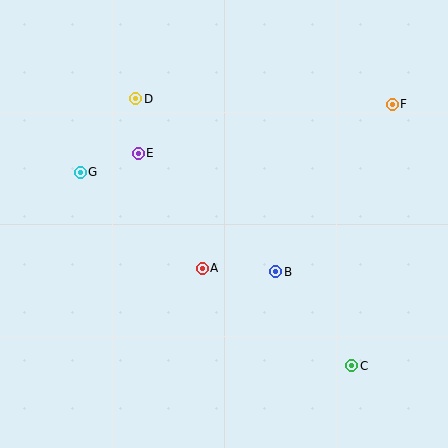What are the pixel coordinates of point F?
Point F is at (392, 104).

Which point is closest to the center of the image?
Point A at (202, 268) is closest to the center.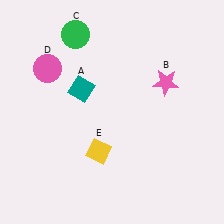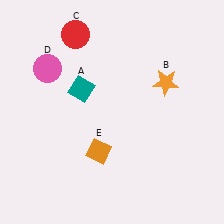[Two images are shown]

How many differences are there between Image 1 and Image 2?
There are 3 differences between the two images.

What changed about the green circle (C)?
In Image 1, C is green. In Image 2, it changed to red.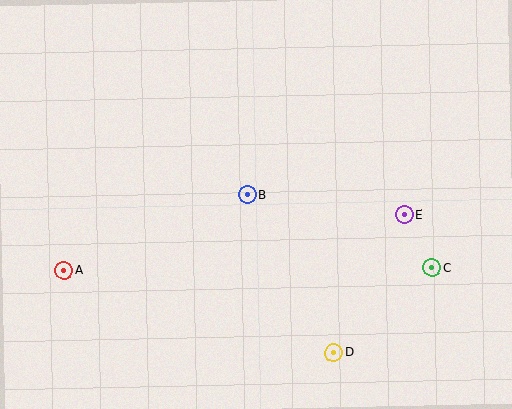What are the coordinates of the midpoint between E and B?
The midpoint between E and B is at (326, 205).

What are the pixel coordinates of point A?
Point A is at (64, 270).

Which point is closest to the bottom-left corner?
Point A is closest to the bottom-left corner.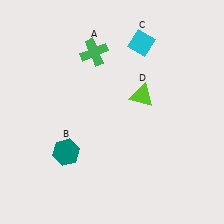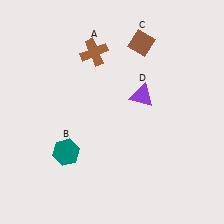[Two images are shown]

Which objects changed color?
A changed from green to brown. C changed from cyan to brown. D changed from lime to purple.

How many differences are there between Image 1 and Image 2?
There are 3 differences between the two images.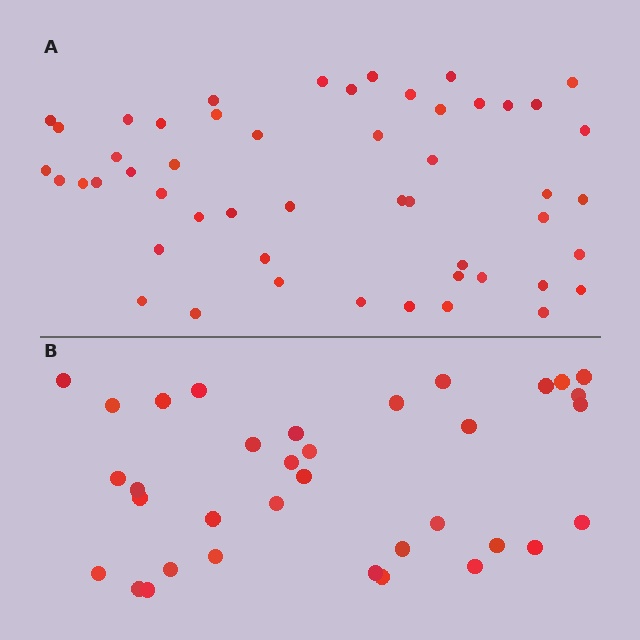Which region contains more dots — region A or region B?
Region A (the top region) has more dots.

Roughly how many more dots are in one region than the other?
Region A has approximately 15 more dots than region B.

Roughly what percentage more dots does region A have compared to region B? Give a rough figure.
About 45% more.